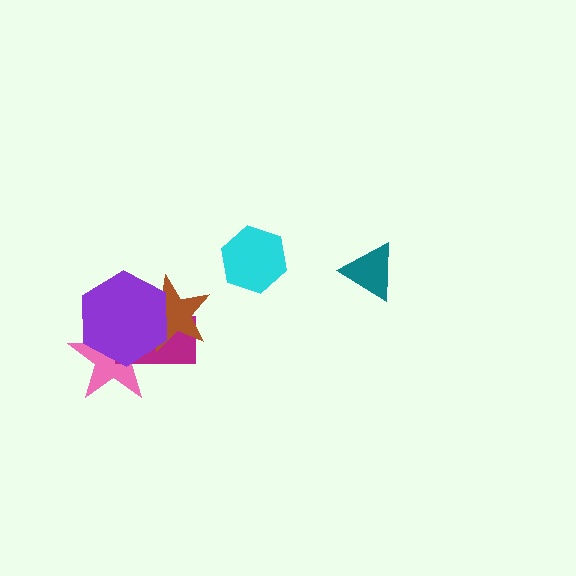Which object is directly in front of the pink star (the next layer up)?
The magenta rectangle is directly in front of the pink star.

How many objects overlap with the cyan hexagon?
0 objects overlap with the cyan hexagon.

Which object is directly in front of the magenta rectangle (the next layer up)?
The brown star is directly in front of the magenta rectangle.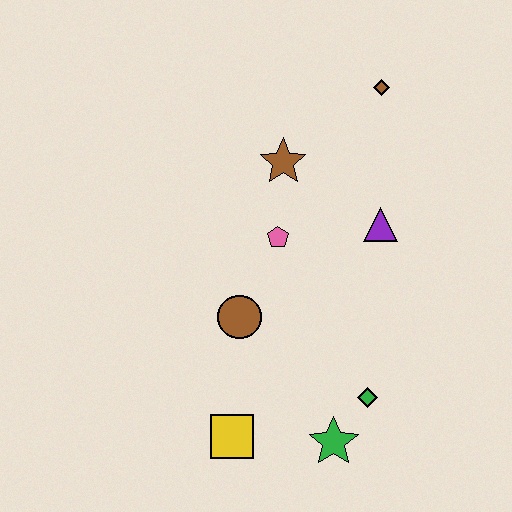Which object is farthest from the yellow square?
The brown diamond is farthest from the yellow square.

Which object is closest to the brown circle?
The pink pentagon is closest to the brown circle.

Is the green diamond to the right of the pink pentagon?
Yes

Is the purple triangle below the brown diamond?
Yes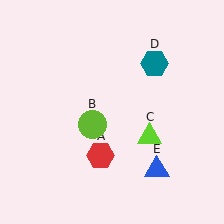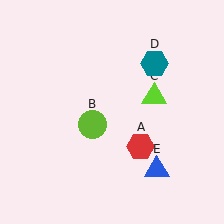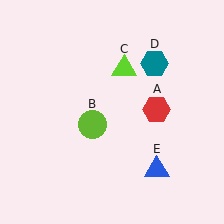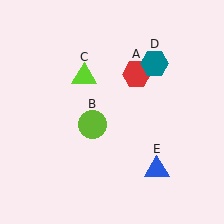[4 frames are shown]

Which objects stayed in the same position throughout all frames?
Lime circle (object B) and teal hexagon (object D) and blue triangle (object E) remained stationary.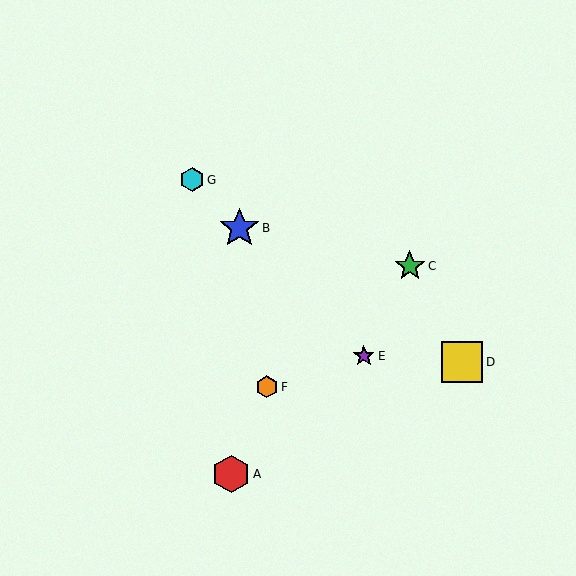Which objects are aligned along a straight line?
Objects B, E, G are aligned along a straight line.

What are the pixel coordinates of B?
Object B is at (239, 228).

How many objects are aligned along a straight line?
3 objects (B, E, G) are aligned along a straight line.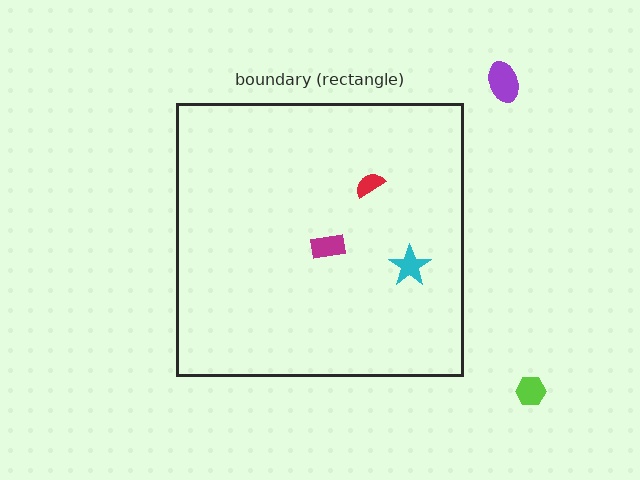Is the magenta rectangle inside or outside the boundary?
Inside.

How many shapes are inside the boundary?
3 inside, 2 outside.